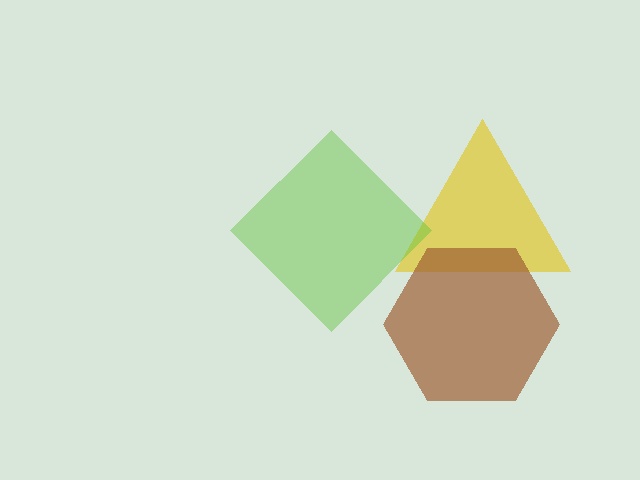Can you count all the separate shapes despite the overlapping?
Yes, there are 3 separate shapes.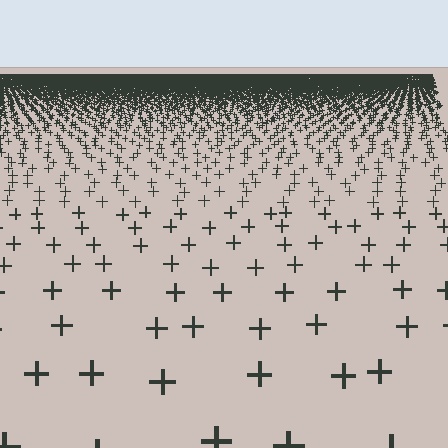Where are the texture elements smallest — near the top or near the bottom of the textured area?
Near the top.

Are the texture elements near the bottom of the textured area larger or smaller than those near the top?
Larger. Near the bottom, elements are closer to the viewer and appear at a bigger on-screen size.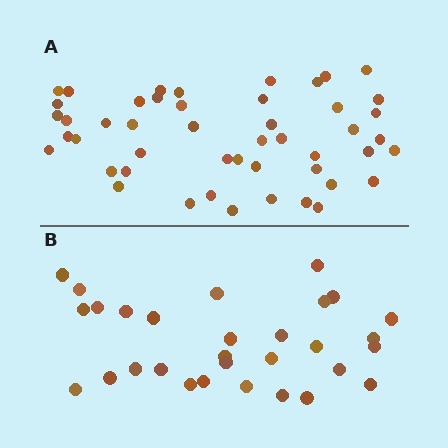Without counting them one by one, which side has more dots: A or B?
Region A (the top region) has more dots.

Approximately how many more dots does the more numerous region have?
Region A has approximately 20 more dots than region B.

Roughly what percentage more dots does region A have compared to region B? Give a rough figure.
About 60% more.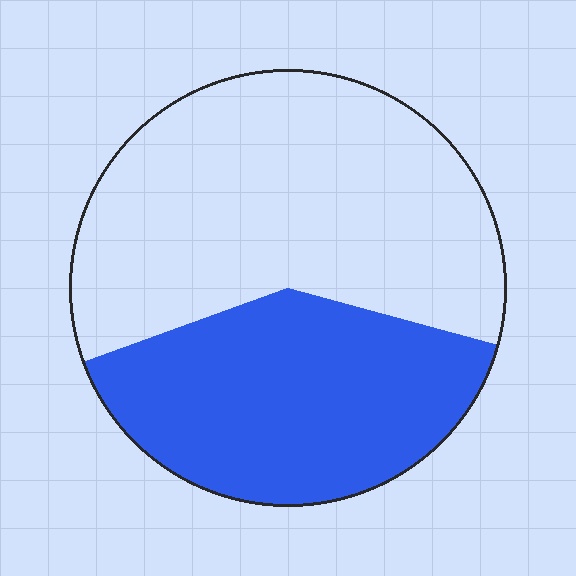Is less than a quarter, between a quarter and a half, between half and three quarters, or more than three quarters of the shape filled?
Between a quarter and a half.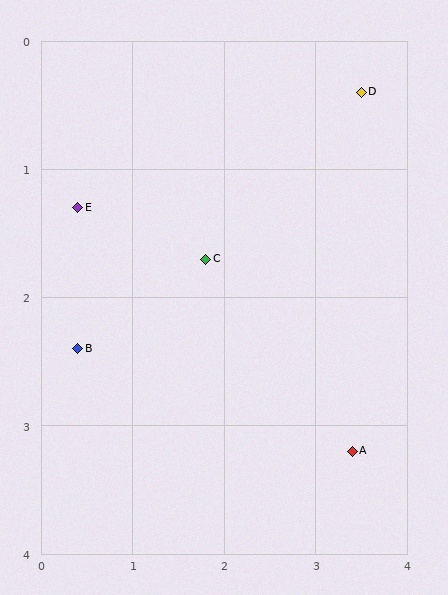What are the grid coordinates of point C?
Point C is at approximately (1.8, 1.7).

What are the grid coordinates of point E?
Point E is at approximately (0.4, 1.3).